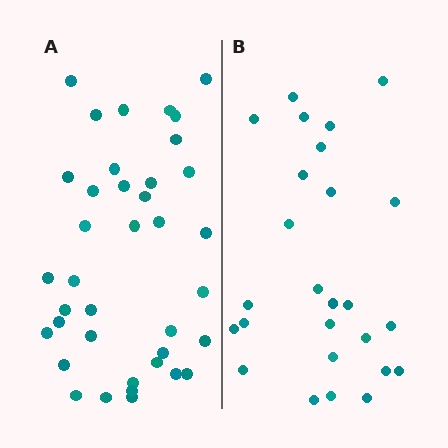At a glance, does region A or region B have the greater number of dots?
Region A (the left region) has more dots.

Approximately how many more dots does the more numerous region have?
Region A has roughly 12 or so more dots than region B.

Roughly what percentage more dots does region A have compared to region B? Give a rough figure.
About 45% more.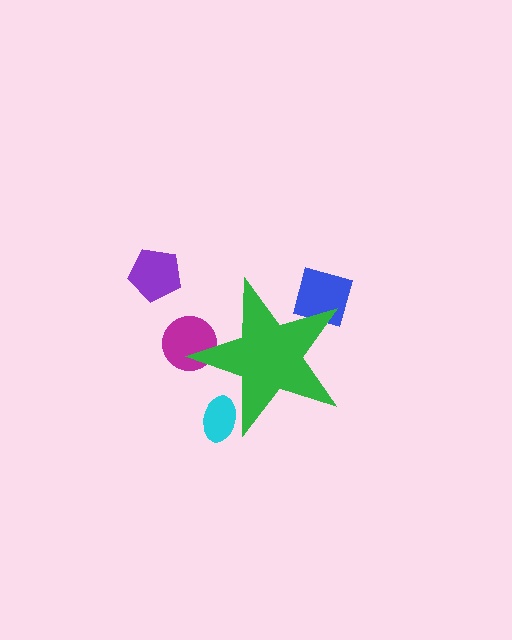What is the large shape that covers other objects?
A green star.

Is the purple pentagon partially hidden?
No, the purple pentagon is fully visible.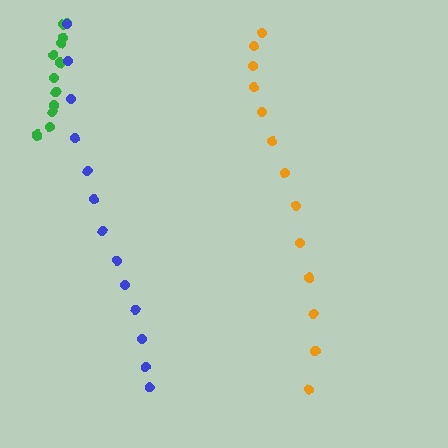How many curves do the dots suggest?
There are 3 distinct paths.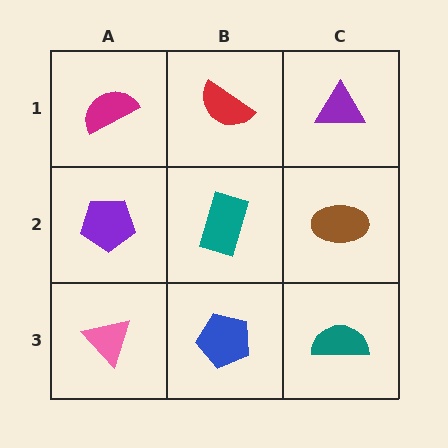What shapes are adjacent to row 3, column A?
A purple pentagon (row 2, column A), a blue pentagon (row 3, column B).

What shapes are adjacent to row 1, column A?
A purple pentagon (row 2, column A), a red semicircle (row 1, column B).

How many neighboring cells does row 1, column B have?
3.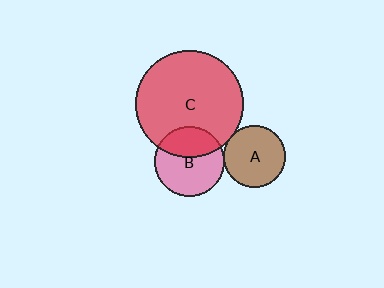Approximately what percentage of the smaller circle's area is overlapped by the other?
Approximately 5%.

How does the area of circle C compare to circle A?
Approximately 3.0 times.